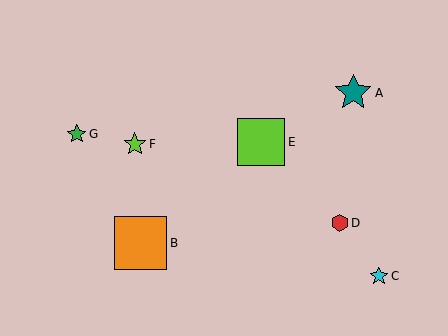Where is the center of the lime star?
The center of the lime star is at (135, 144).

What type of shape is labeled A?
Shape A is a teal star.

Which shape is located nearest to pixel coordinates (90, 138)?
The green star (labeled G) at (77, 134) is nearest to that location.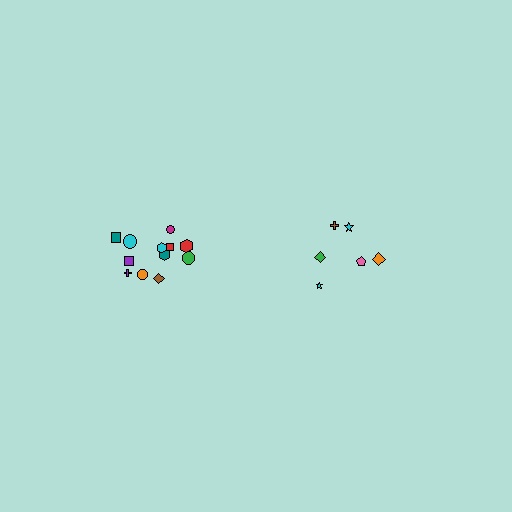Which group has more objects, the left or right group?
The left group.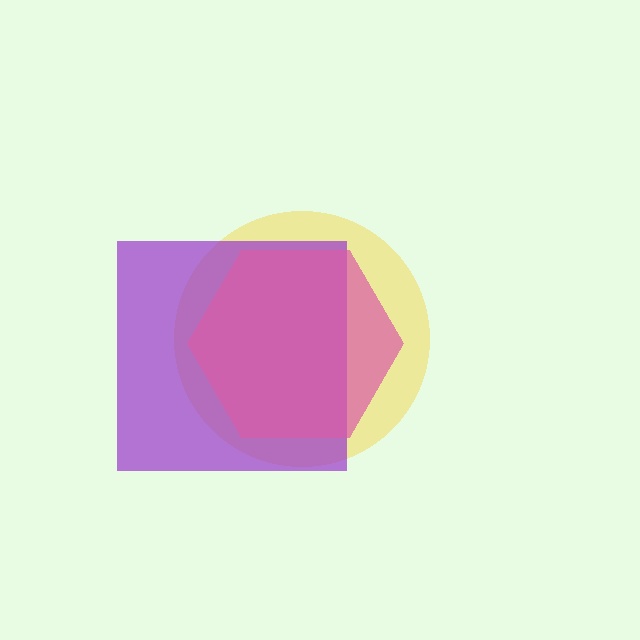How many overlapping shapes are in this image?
There are 3 overlapping shapes in the image.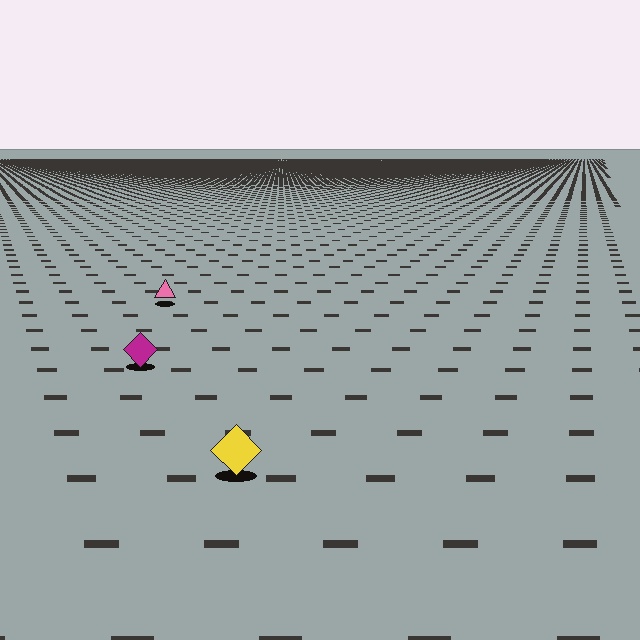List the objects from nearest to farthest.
From nearest to farthest: the yellow diamond, the magenta diamond, the pink triangle.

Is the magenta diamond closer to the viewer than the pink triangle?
Yes. The magenta diamond is closer — you can tell from the texture gradient: the ground texture is coarser near it.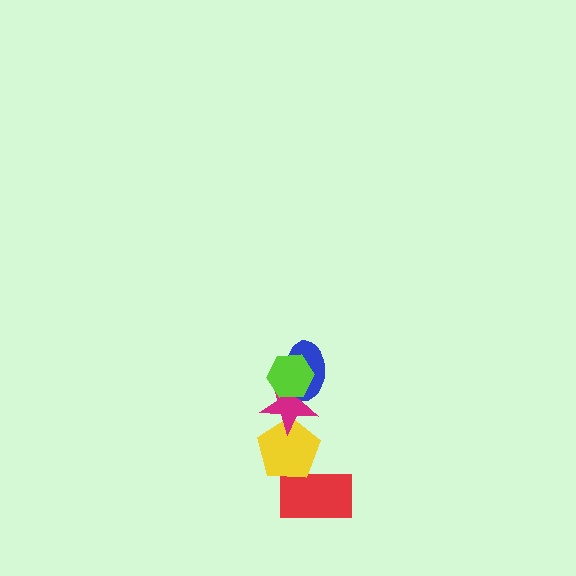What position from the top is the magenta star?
The magenta star is 3rd from the top.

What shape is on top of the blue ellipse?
The lime hexagon is on top of the blue ellipse.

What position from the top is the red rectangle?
The red rectangle is 5th from the top.